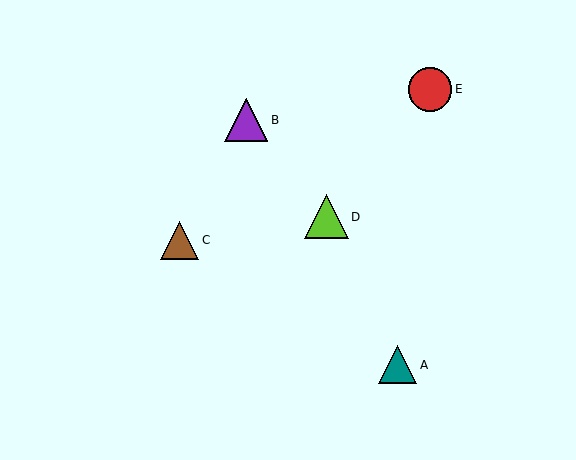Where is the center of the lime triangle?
The center of the lime triangle is at (326, 217).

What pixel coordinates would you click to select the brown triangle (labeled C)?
Click at (180, 240) to select the brown triangle C.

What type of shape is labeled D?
Shape D is a lime triangle.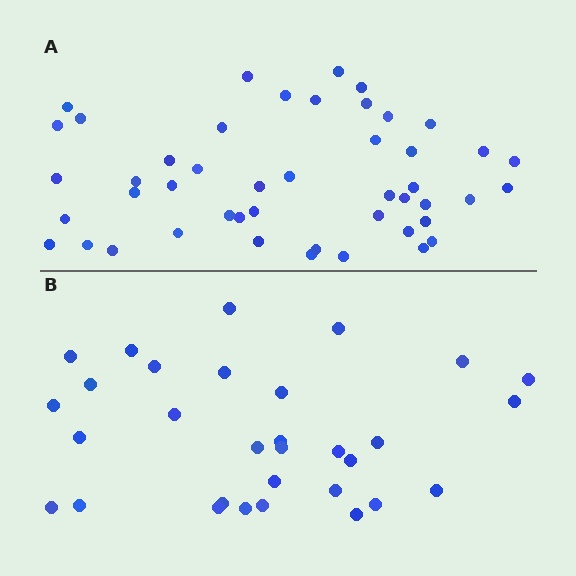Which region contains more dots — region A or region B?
Region A (the top region) has more dots.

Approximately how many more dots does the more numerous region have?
Region A has approximately 15 more dots than region B.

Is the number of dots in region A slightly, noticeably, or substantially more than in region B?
Region A has substantially more. The ratio is roughly 1.5 to 1.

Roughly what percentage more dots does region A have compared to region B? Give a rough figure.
About 50% more.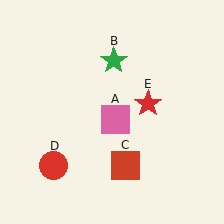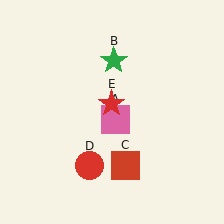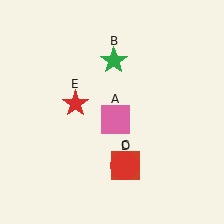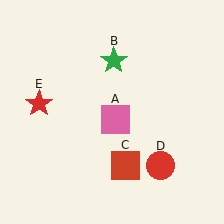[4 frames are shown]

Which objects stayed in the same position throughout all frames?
Pink square (object A) and green star (object B) and red square (object C) remained stationary.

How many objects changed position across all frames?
2 objects changed position: red circle (object D), red star (object E).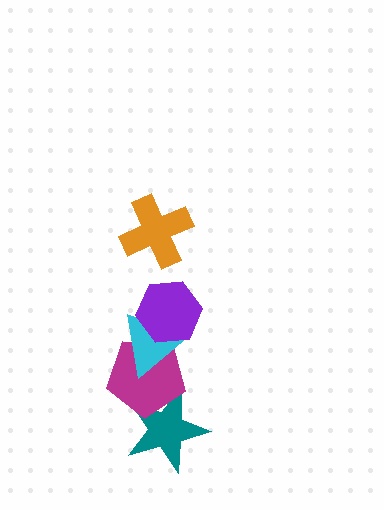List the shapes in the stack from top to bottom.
From top to bottom: the orange cross, the purple hexagon, the cyan triangle, the magenta pentagon, the teal star.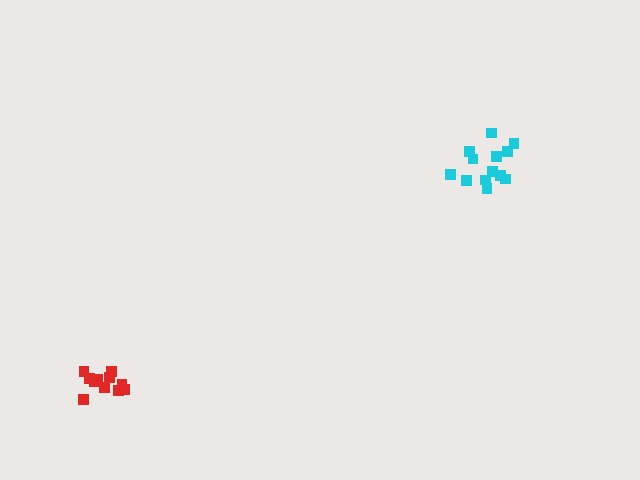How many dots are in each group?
Group 1: 11 dots, Group 2: 13 dots (24 total).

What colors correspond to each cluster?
The clusters are colored: red, cyan.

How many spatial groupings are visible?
There are 2 spatial groupings.